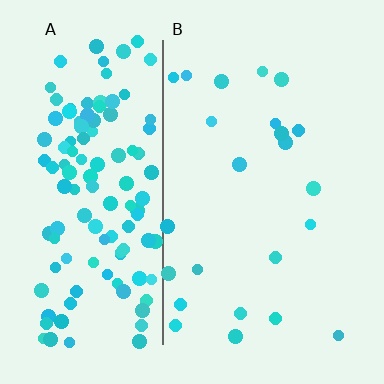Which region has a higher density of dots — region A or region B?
A (the left).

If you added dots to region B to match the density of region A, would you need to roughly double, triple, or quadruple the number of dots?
Approximately quadruple.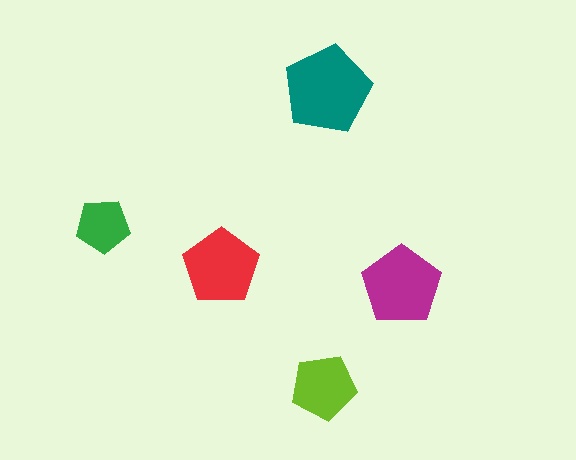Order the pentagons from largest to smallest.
the teal one, the magenta one, the red one, the lime one, the green one.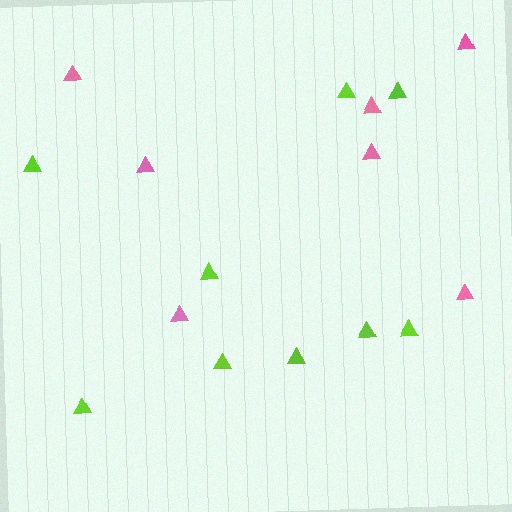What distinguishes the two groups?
There are 2 groups: one group of pink triangles (7) and one group of lime triangles (9).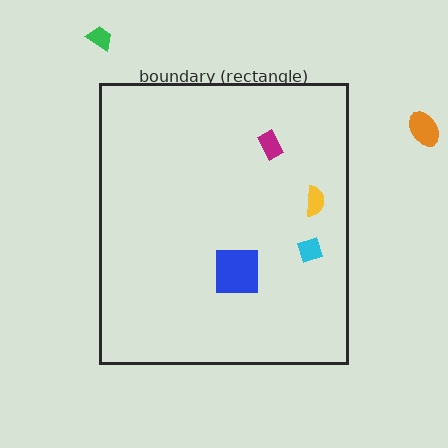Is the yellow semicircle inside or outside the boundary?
Inside.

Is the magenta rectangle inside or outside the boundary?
Inside.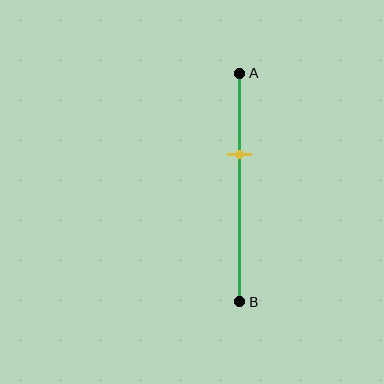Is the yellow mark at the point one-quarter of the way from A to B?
No, the mark is at about 35% from A, not at the 25% one-quarter point.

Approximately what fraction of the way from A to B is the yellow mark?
The yellow mark is approximately 35% of the way from A to B.